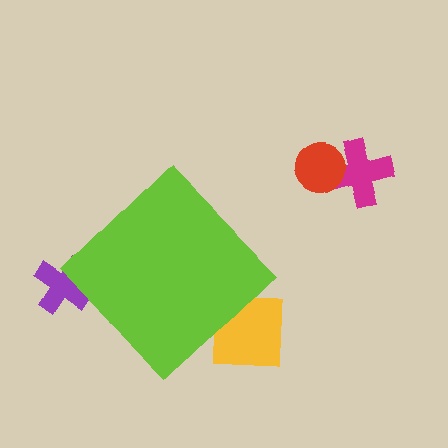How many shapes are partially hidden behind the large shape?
2 shapes are partially hidden.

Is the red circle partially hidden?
No, the red circle is fully visible.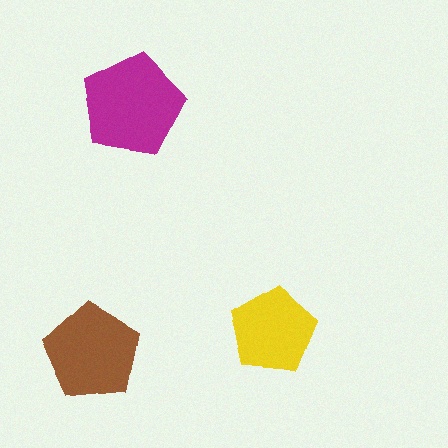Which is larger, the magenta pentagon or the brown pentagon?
The magenta one.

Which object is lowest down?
The brown pentagon is bottommost.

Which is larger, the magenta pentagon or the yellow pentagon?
The magenta one.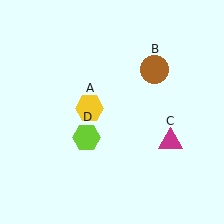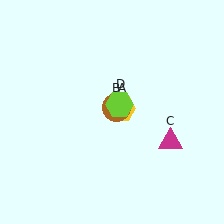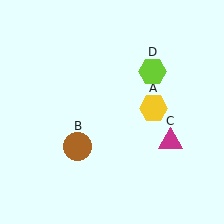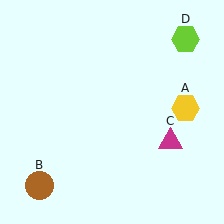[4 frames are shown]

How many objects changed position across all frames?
3 objects changed position: yellow hexagon (object A), brown circle (object B), lime hexagon (object D).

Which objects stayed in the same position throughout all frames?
Magenta triangle (object C) remained stationary.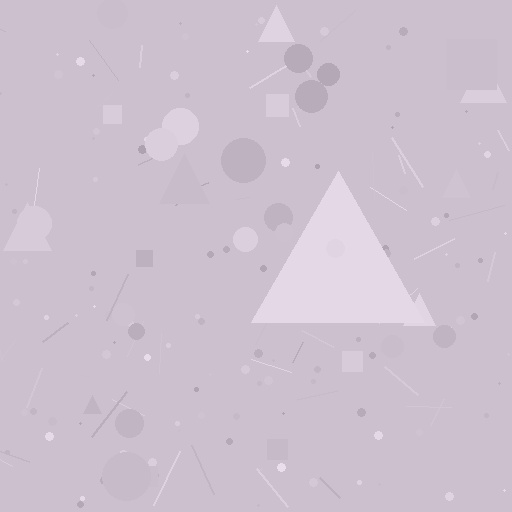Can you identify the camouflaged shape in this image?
The camouflaged shape is a triangle.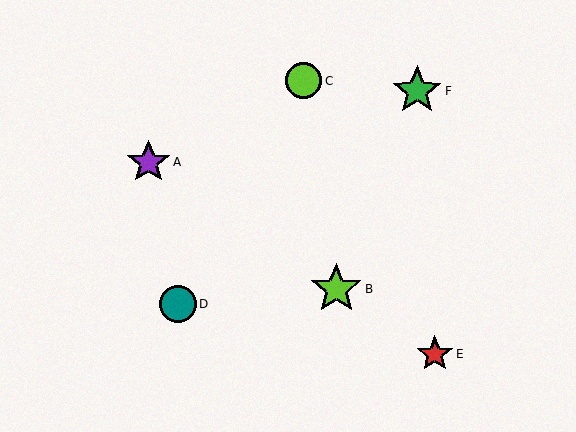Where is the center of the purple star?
The center of the purple star is at (149, 162).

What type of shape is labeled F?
Shape F is a green star.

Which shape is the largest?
The lime star (labeled B) is the largest.